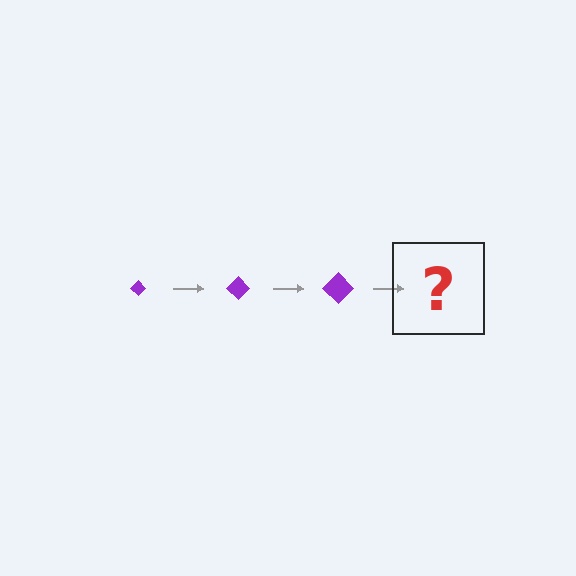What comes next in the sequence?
The next element should be a purple diamond, larger than the previous one.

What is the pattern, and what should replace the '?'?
The pattern is that the diamond gets progressively larger each step. The '?' should be a purple diamond, larger than the previous one.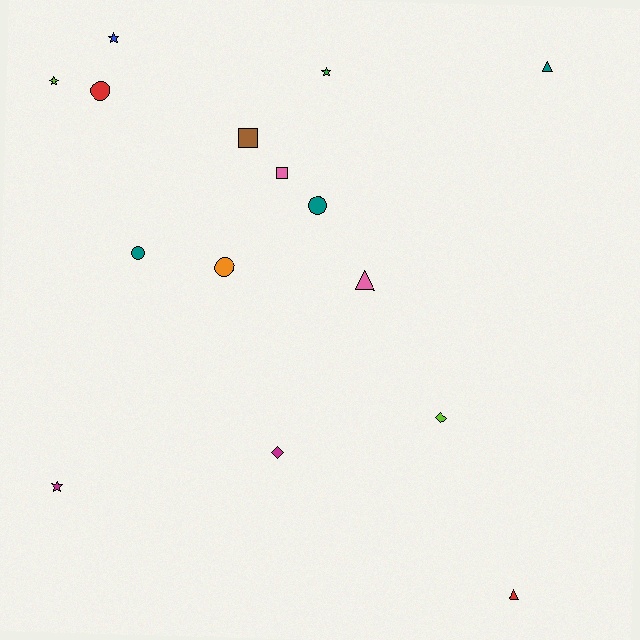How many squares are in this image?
There are 2 squares.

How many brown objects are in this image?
There is 1 brown object.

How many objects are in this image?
There are 15 objects.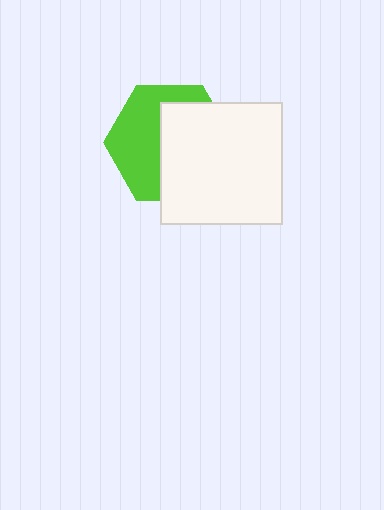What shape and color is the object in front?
The object in front is a white square.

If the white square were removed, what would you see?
You would see the complete lime hexagon.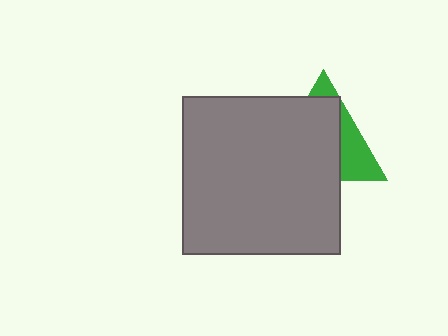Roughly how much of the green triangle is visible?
A small part of it is visible (roughly 32%).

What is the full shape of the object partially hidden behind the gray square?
The partially hidden object is a green triangle.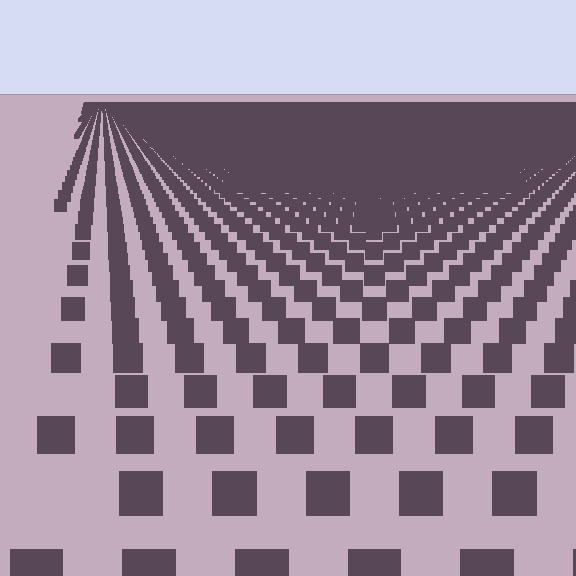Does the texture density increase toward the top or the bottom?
Density increases toward the top.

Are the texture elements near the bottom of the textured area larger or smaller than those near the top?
Larger. Near the bottom, elements are closer to the viewer and appear at a bigger on-screen size.